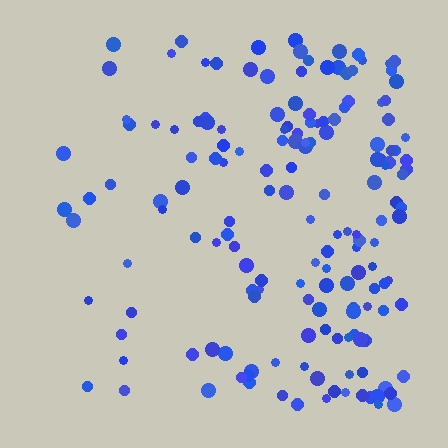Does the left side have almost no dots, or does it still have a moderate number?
Still a moderate number, just noticeably fewer than the right.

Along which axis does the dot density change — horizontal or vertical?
Horizontal.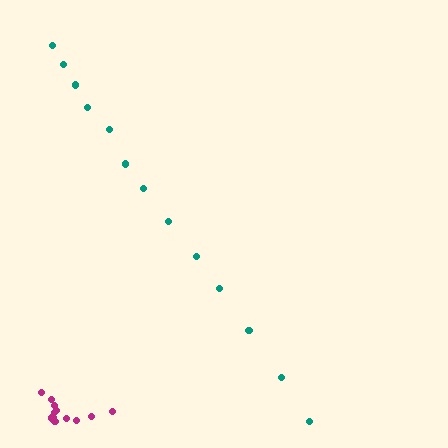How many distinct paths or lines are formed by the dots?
There are 2 distinct paths.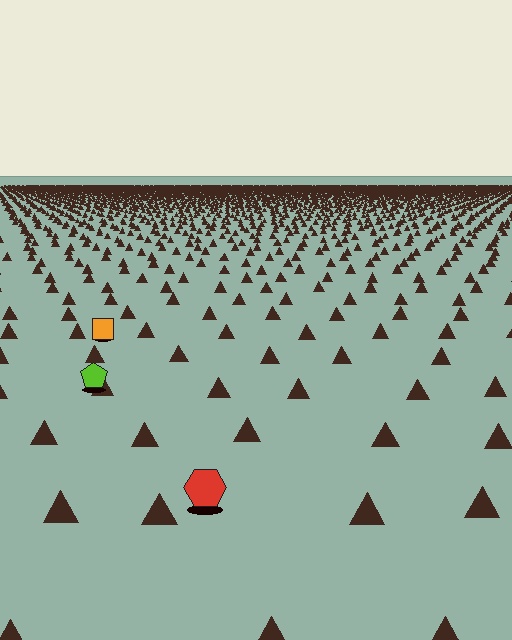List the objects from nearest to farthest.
From nearest to farthest: the red hexagon, the lime pentagon, the orange square.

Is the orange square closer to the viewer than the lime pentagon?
No. The lime pentagon is closer — you can tell from the texture gradient: the ground texture is coarser near it.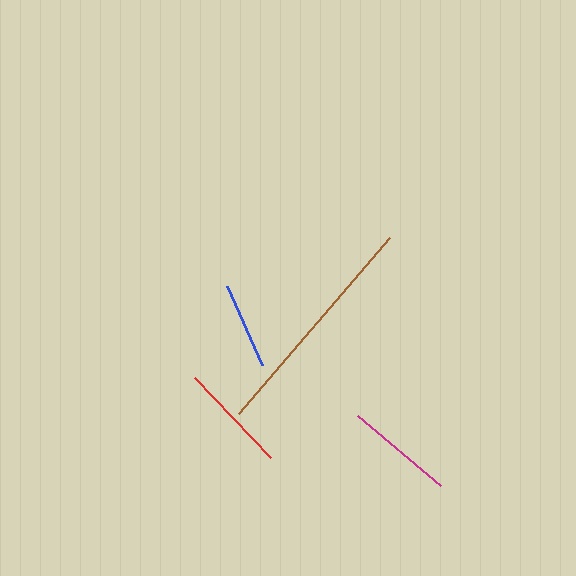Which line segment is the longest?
The brown line is the longest at approximately 232 pixels.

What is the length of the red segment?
The red segment is approximately 111 pixels long.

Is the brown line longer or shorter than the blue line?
The brown line is longer than the blue line.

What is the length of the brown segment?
The brown segment is approximately 232 pixels long.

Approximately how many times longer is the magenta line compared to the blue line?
The magenta line is approximately 1.3 times the length of the blue line.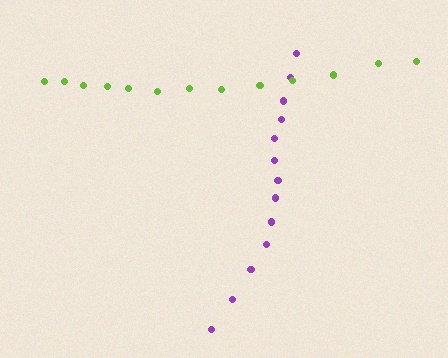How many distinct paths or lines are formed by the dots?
There are 2 distinct paths.